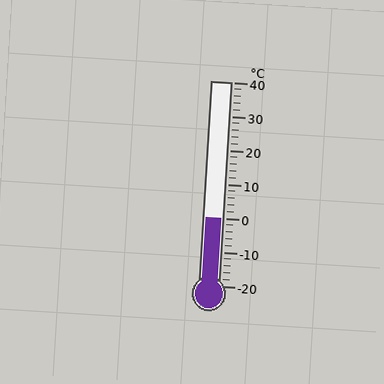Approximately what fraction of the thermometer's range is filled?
The thermometer is filled to approximately 35% of its range.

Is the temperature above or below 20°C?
The temperature is below 20°C.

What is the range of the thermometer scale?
The thermometer scale ranges from -20°C to 40°C.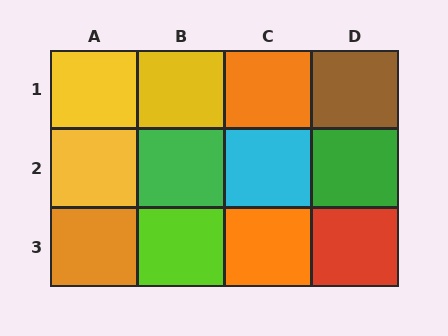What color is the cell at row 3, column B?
Lime.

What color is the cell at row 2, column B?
Green.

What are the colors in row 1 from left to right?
Yellow, yellow, orange, brown.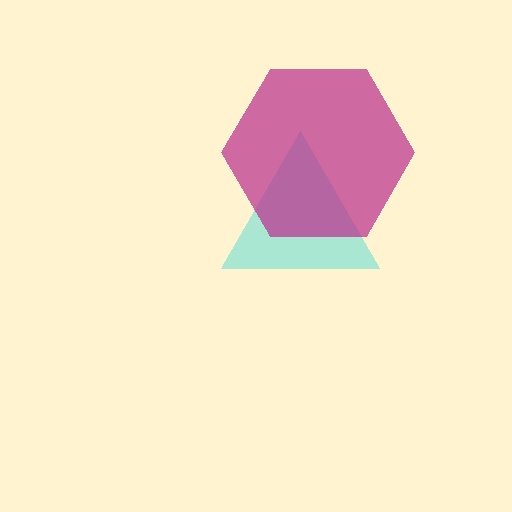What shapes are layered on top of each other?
The layered shapes are: a cyan triangle, a magenta hexagon.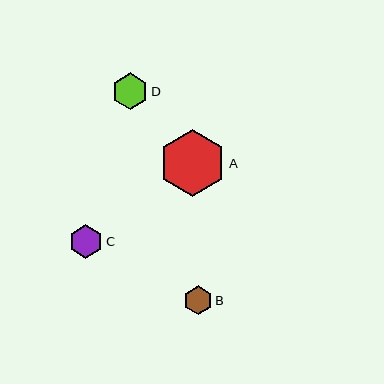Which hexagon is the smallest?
Hexagon B is the smallest with a size of approximately 29 pixels.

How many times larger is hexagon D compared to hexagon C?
Hexagon D is approximately 1.1 times the size of hexagon C.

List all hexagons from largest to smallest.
From largest to smallest: A, D, C, B.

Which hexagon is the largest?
Hexagon A is the largest with a size of approximately 67 pixels.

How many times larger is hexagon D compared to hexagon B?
Hexagon D is approximately 1.3 times the size of hexagon B.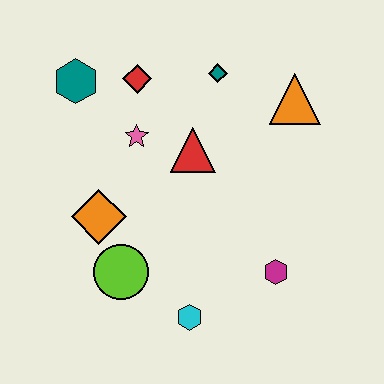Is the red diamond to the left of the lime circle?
No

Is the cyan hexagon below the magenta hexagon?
Yes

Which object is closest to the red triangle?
The pink star is closest to the red triangle.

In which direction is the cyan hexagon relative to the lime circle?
The cyan hexagon is to the right of the lime circle.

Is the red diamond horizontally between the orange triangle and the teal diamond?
No